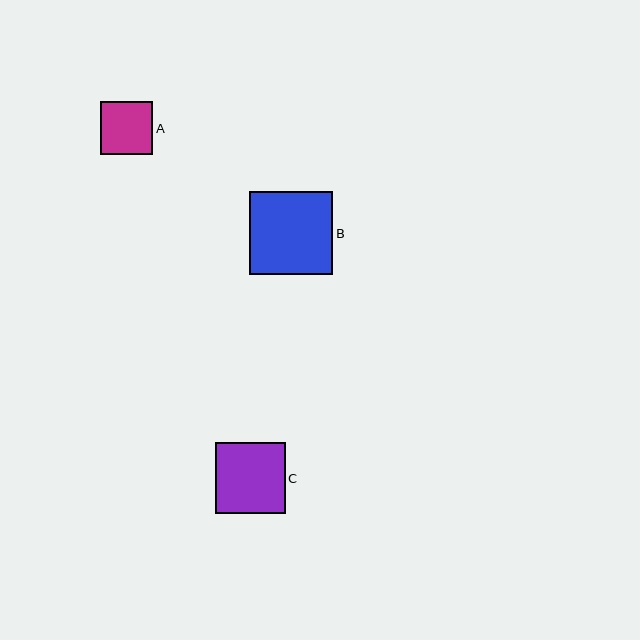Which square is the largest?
Square B is the largest with a size of approximately 83 pixels.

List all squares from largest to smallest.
From largest to smallest: B, C, A.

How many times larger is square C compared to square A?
Square C is approximately 1.3 times the size of square A.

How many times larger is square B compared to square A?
Square B is approximately 1.6 times the size of square A.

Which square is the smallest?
Square A is the smallest with a size of approximately 53 pixels.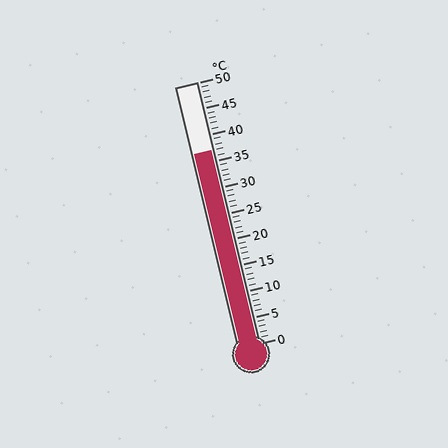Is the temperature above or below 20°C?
The temperature is above 20°C.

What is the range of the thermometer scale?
The thermometer scale ranges from 0°C to 50°C.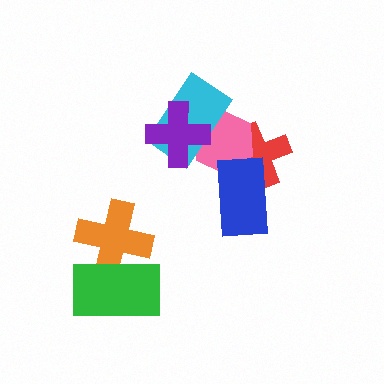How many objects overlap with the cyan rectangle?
2 objects overlap with the cyan rectangle.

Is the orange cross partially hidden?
Yes, it is partially covered by another shape.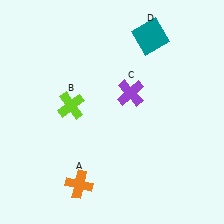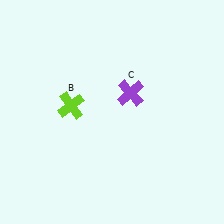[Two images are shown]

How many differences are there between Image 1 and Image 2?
There are 2 differences between the two images.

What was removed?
The teal square (D), the orange cross (A) were removed in Image 2.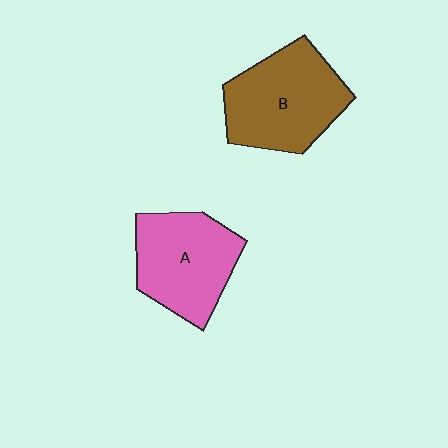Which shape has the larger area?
Shape B (brown).